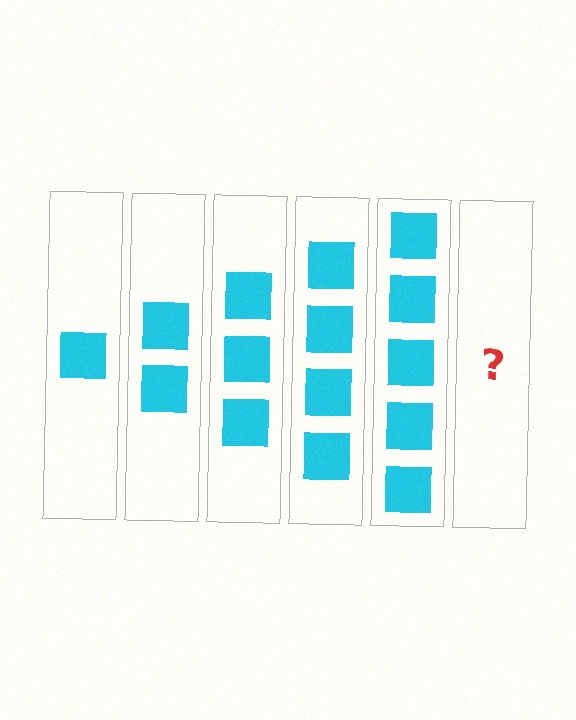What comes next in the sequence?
The next element should be 6 squares.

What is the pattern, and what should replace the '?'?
The pattern is that each step adds one more square. The '?' should be 6 squares.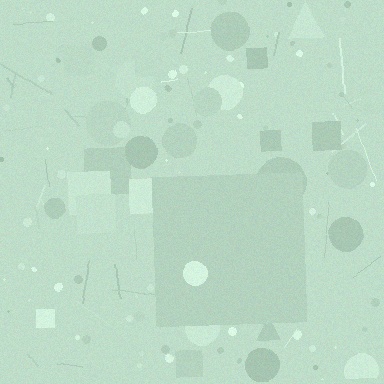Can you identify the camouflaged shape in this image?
The camouflaged shape is a square.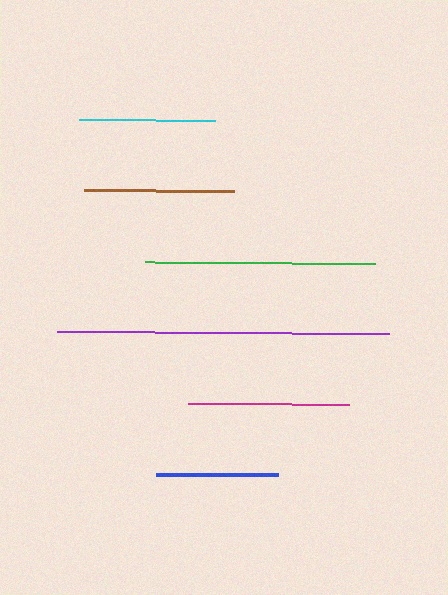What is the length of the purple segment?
The purple segment is approximately 332 pixels long.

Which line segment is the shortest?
The blue line is the shortest at approximately 122 pixels.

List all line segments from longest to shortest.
From longest to shortest: purple, green, magenta, brown, cyan, blue.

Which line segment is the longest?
The purple line is the longest at approximately 332 pixels.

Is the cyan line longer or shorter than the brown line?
The brown line is longer than the cyan line.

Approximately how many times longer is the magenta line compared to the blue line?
The magenta line is approximately 1.3 times the length of the blue line.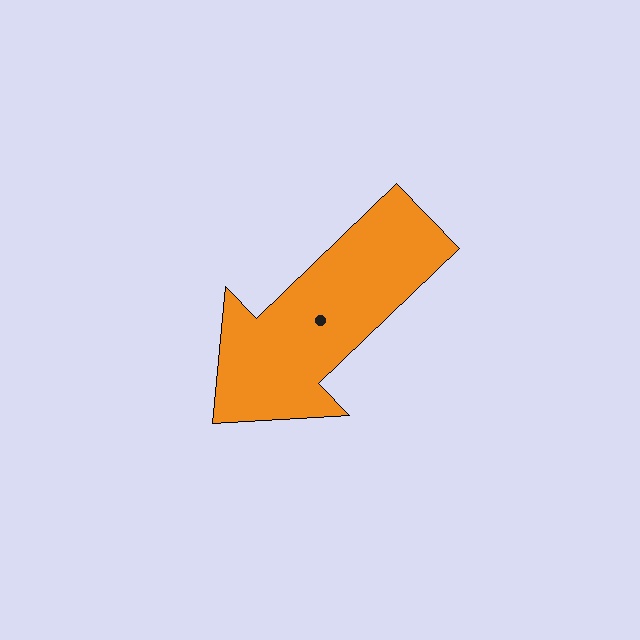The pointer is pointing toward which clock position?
Roughly 8 o'clock.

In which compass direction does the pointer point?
Southwest.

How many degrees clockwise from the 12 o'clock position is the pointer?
Approximately 226 degrees.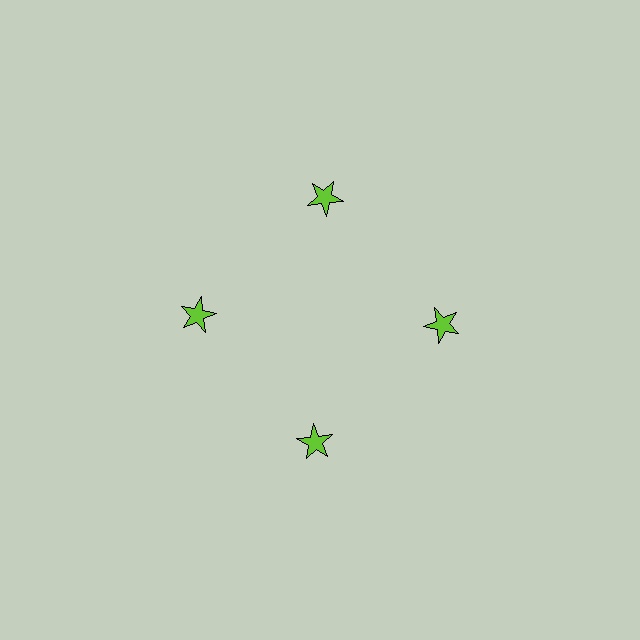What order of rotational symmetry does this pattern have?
This pattern has 4-fold rotational symmetry.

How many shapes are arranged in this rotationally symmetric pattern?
There are 4 shapes, arranged in 4 groups of 1.